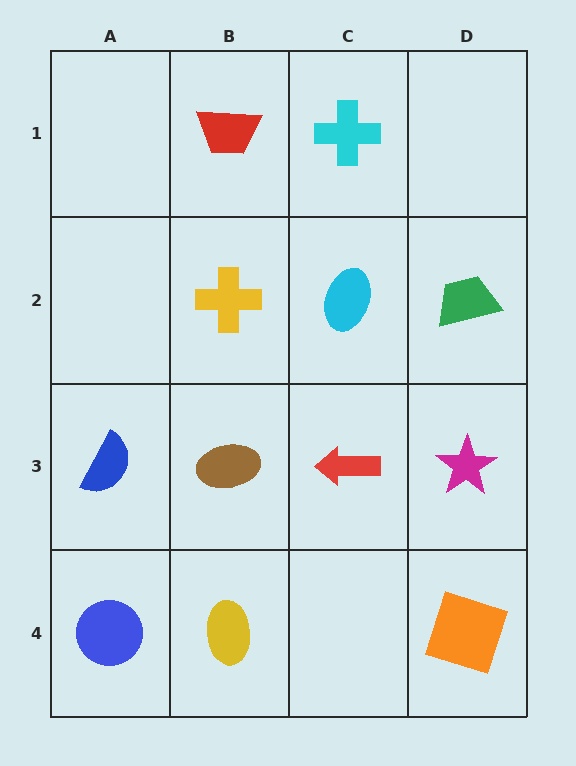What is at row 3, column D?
A magenta star.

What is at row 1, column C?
A cyan cross.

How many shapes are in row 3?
4 shapes.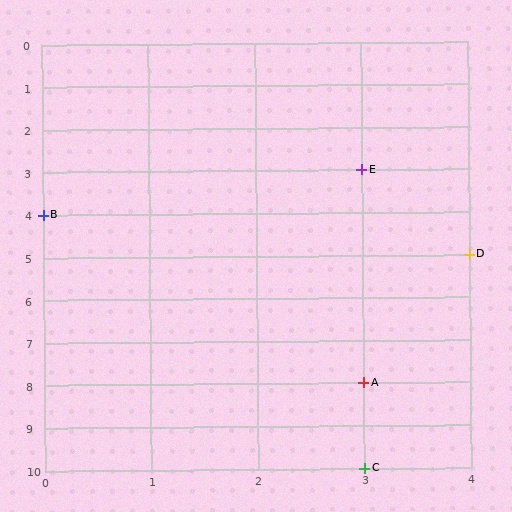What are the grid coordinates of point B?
Point B is at grid coordinates (0, 4).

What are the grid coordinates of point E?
Point E is at grid coordinates (3, 3).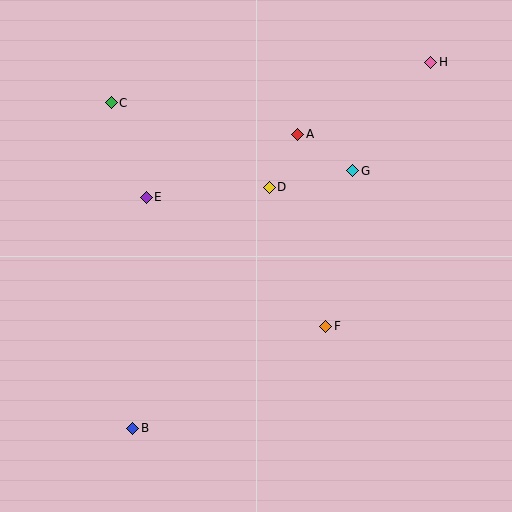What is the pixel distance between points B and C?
The distance between B and C is 326 pixels.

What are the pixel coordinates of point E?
Point E is at (146, 197).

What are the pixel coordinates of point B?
Point B is at (133, 429).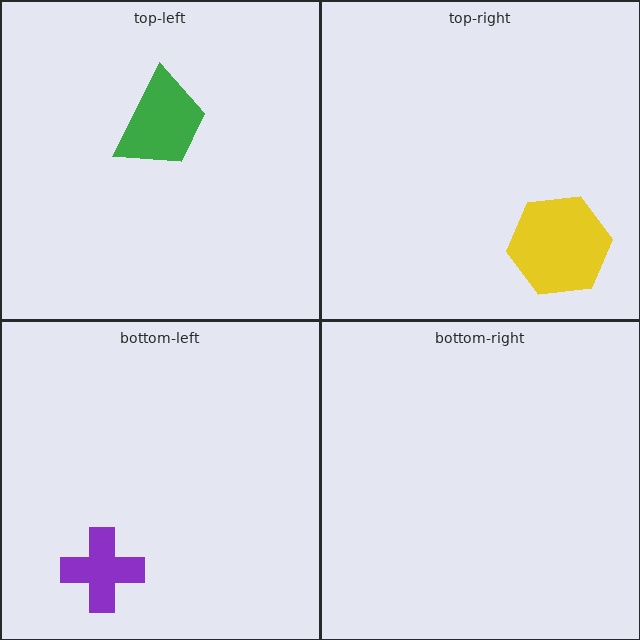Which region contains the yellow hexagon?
The top-right region.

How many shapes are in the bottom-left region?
1.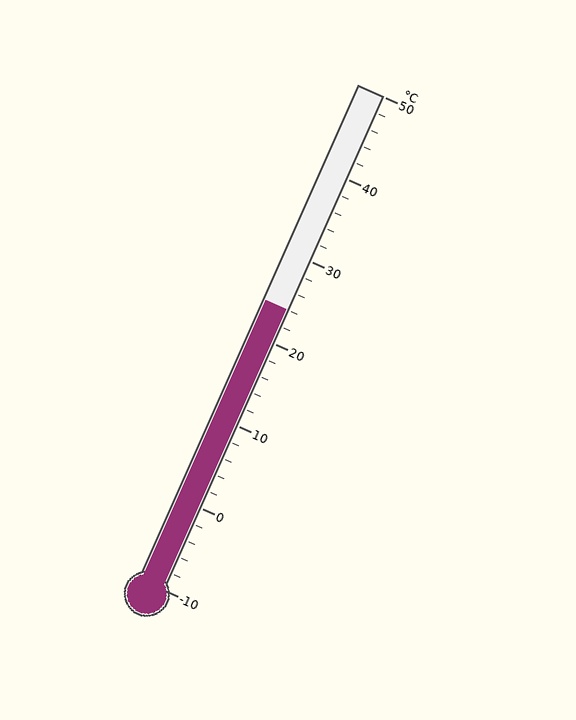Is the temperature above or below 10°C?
The temperature is above 10°C.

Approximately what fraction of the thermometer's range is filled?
The thermometer is filled to approximately 55% of its range.